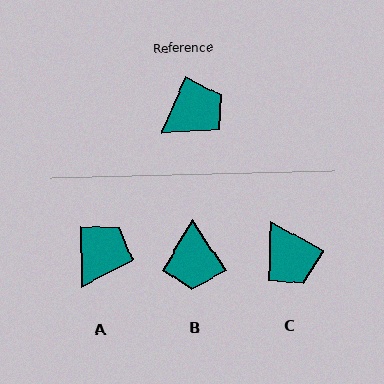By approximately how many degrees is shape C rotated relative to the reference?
Approximately 94 degrees clockwise.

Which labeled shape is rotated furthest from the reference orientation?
B, about 123 degrees away.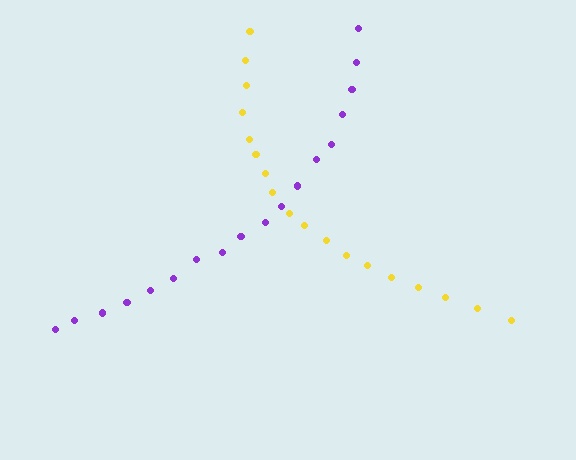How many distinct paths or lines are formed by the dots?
There are 2 distinct paths.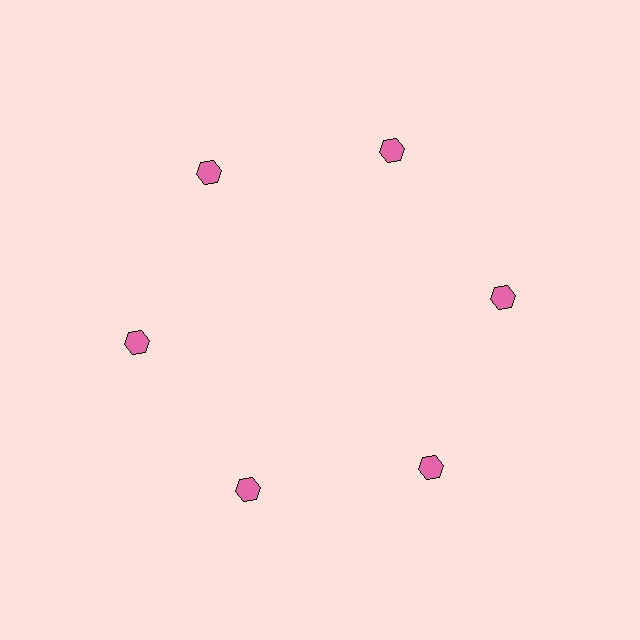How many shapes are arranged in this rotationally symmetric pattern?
There are 6 shapes, arranged in 6 groups of 1.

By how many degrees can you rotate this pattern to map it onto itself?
The pattern maps onto itself every 60 degrees of rotation.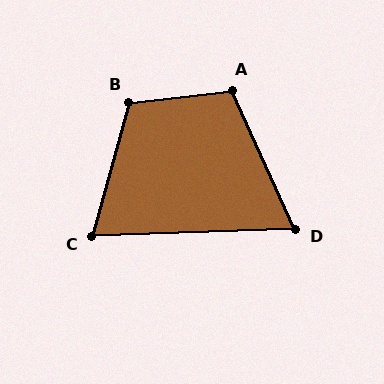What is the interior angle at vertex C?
Approximately 73 degrees (acute).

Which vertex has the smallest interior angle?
D, at approximately 68 degrees.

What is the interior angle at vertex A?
Approximately 107 degrees (obtuse).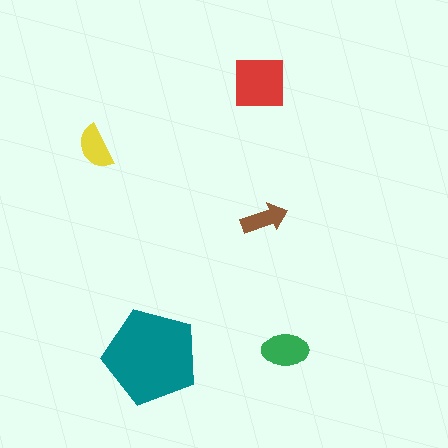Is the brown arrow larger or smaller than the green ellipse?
Smaller.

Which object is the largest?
The teal pentagon.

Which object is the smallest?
The brown arrow.